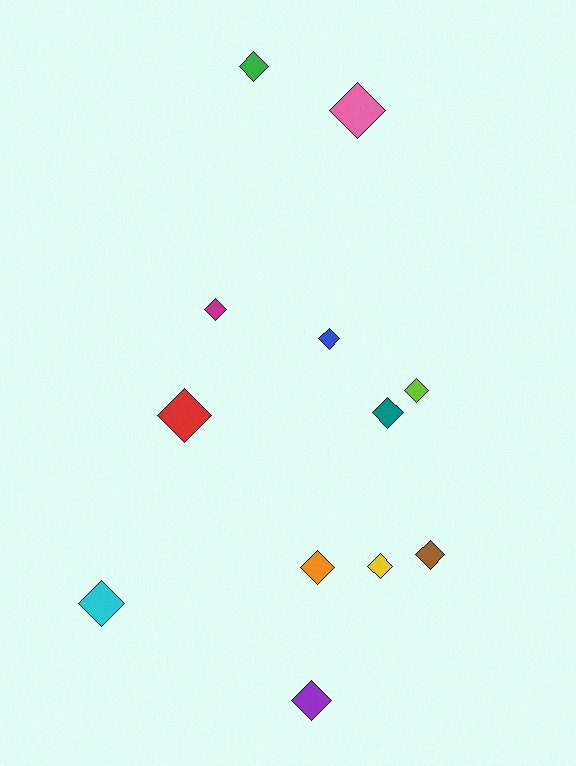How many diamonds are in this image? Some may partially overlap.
There are 12 diamonds.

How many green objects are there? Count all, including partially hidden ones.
There is 1 green object.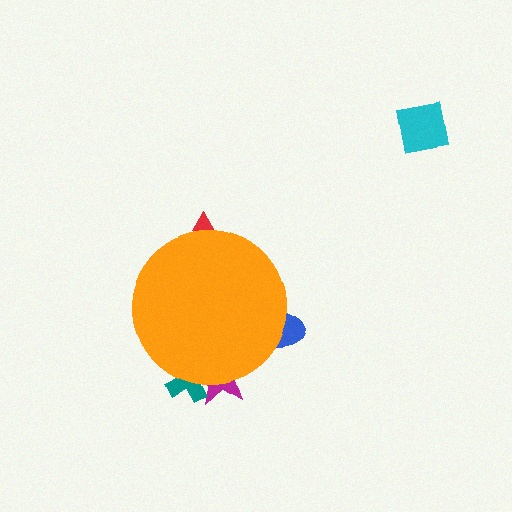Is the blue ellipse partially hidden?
Yes, the blue ellipse is partially hidden behind the orange circle.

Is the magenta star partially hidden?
Yes, the magenta star is partially hidden behind the orange circle.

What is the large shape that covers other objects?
An orange circle.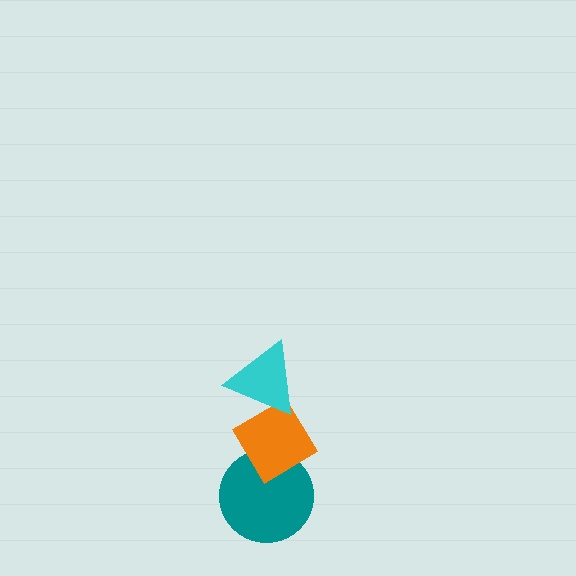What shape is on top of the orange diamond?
The cyan triangle is on top of the orange diamond.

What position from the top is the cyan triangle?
The cyan triangle is 1st from the top.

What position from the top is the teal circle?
The teal circle is 3rd from the top.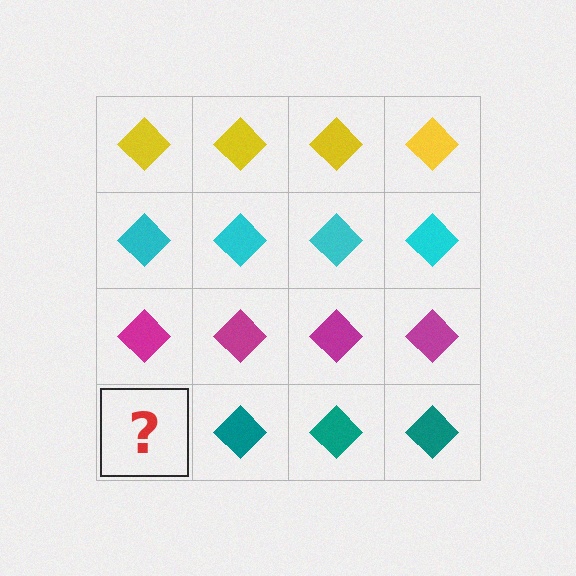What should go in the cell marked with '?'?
The missing cell should contain a teal diamond.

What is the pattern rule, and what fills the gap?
The rule is that each row has a consistent color. The gap should be filled with a teal diamond.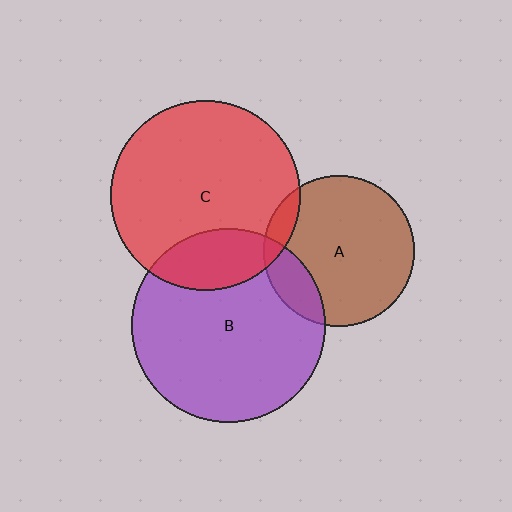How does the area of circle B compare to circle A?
Approximately 1.6 times.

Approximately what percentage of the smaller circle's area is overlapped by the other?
Approximately 20%.